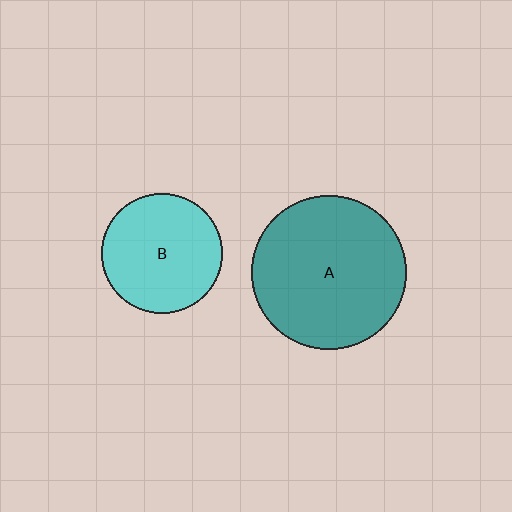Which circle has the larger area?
Circle A (teal).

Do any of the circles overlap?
No, none of the circles overlap.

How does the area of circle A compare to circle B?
Approximately 1.7 times.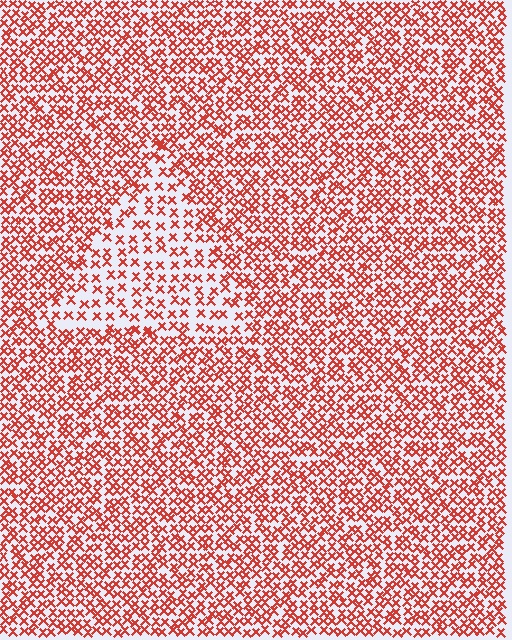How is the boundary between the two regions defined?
The boundary is defined by a change in element density (approximately 1.9x ratio). All elements are the same color, size, and shape.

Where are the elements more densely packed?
The elements are more densely packed outside the triangle boundary.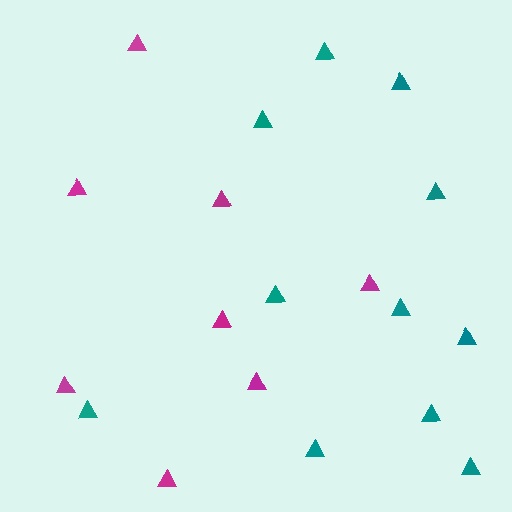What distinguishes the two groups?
There are 2 groups: one group of teal triangles (11) and one group of magenta triangles (8).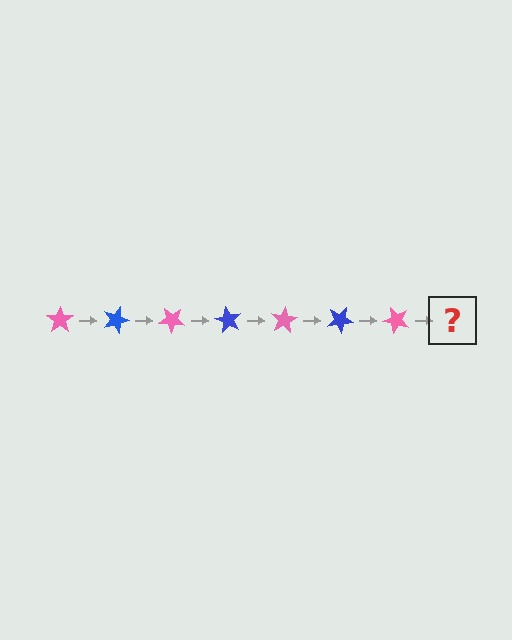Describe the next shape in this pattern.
It should be a blue star, rotated 140 degrees from the start.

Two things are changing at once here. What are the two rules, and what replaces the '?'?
The two rules are that it rotates 20 degrees each step and the color cycles through pink and blue. The '?' should be a blue star, rotated 140 degrees from the start.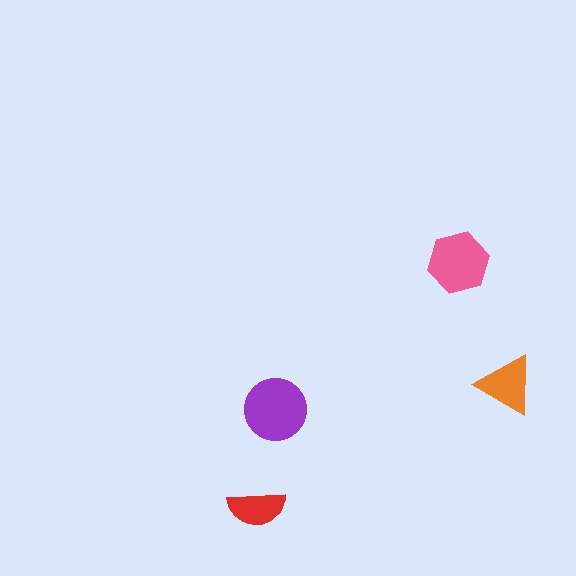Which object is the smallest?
The red semicircle.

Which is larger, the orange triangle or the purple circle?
The purple circle.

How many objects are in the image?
There are 4 objects in the image.